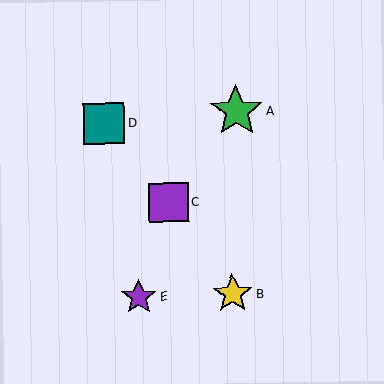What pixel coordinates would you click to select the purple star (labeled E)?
Click at (139, 297) to select the purple star E.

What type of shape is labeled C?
Shape C is a purple square.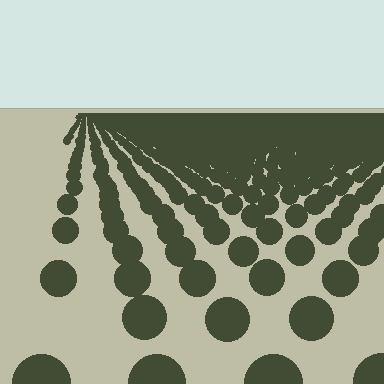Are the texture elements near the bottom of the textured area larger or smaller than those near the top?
Larger. Near the bottom, elements are closer to the viewer and appear at a bigger on-screen size.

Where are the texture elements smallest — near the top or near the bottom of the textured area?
Near the top.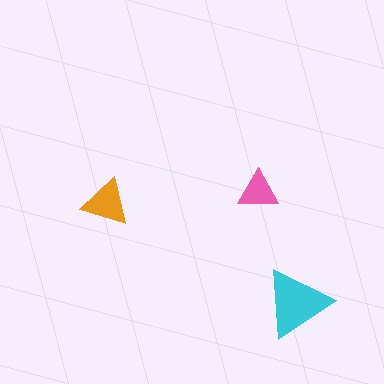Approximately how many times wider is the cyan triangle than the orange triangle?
About 1.5 times wider.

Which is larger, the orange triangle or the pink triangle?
The orange one.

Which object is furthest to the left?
The orange triangle is leftmost.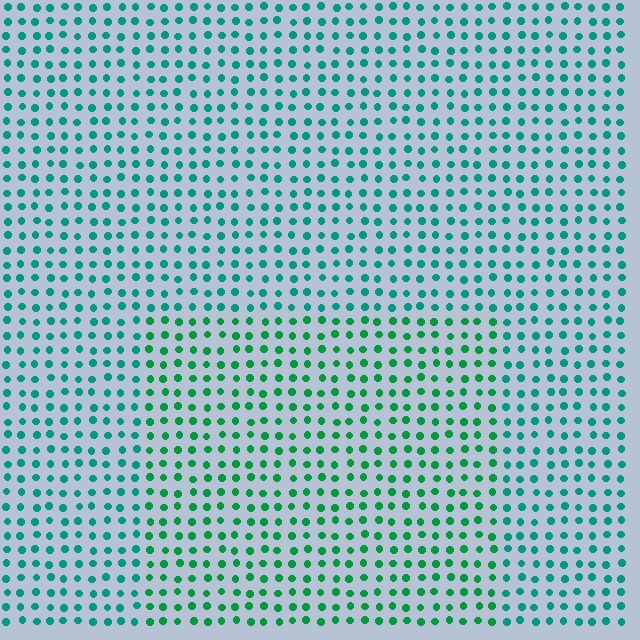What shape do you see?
I see a rectangle.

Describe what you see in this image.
The image is filled with small teal elements in a uniform arrangement. A rectangle-shaped region is visible where the elements are tinted to a slightly different hue, forming a subtle color boundary.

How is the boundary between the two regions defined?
The boundary is defined purely by a slight shift in hue (about 27 degrees). Spacing, size, and orientation are identical on both sides.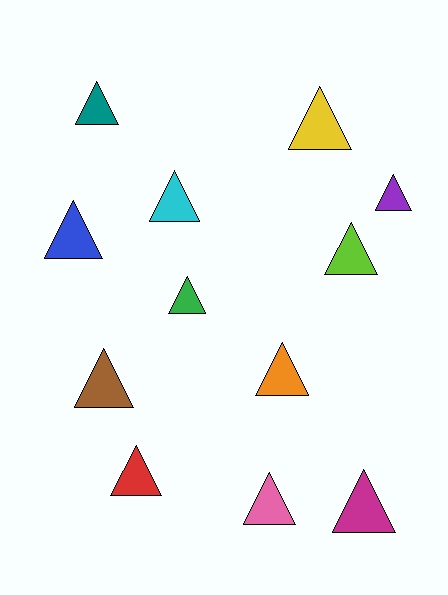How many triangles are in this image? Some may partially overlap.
There are 12 triangles.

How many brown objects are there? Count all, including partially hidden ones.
There is 1 brown object.